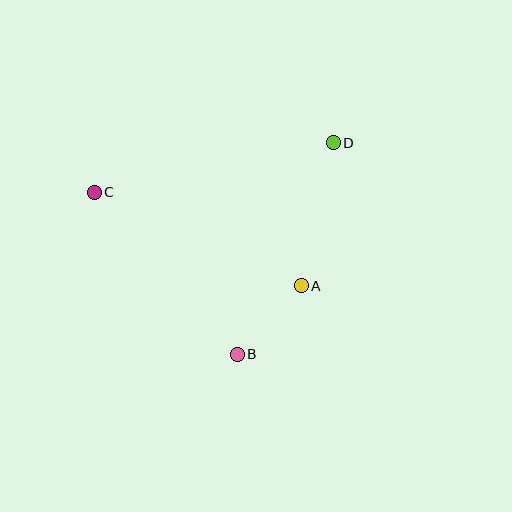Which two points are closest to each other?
Points A and B are closest to each other.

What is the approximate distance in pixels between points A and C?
The distance between A and C is approximately 227 pixels.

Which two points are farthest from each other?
Points C and D are farthest from each other.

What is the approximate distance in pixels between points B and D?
The distance between B and D is approximately 232 pixels.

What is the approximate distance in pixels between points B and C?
The distance between B and C is approximately 216 pixels.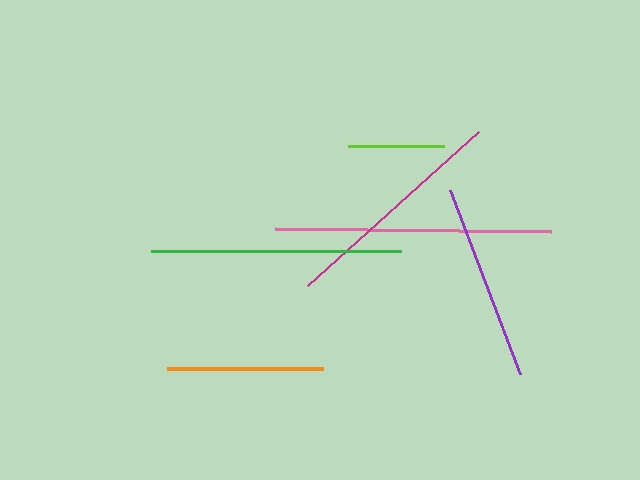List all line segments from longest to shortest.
From longest to shortest: pink, green, magenta, purple, orange, lime.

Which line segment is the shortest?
The lime line is the shortest at approximately 97 pixels.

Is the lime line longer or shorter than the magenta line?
The magenta line is longer than the lime line.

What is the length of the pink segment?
The pink segment is approximately 276 pixels long.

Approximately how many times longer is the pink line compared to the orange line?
The pink line is approximately 1.8 times the length of the orange line.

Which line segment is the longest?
The pink line is the longest at approximately 276 pixels.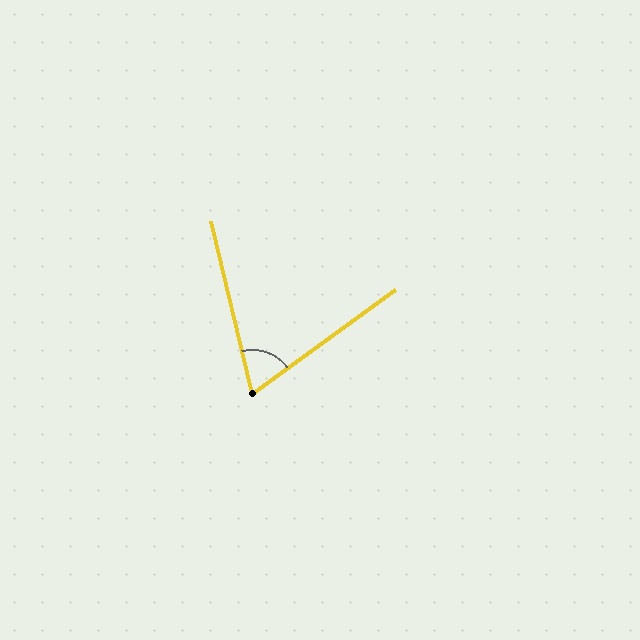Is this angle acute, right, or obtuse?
It is acute.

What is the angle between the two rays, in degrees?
Approximately 68 degrees.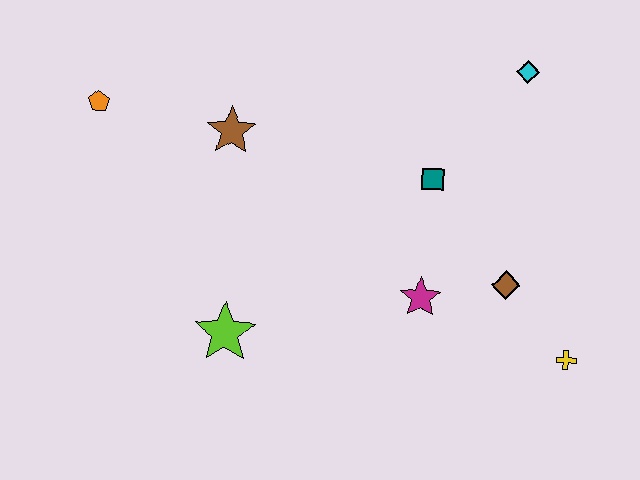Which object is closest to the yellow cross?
The brown diamond is closest to the yellow cross.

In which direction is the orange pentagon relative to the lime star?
The orange pentagon is above the lime star.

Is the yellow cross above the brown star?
No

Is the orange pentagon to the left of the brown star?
Yes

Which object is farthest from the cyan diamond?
The orange pentagon is farthest from the cyan diamond.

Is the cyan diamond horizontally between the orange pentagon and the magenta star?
No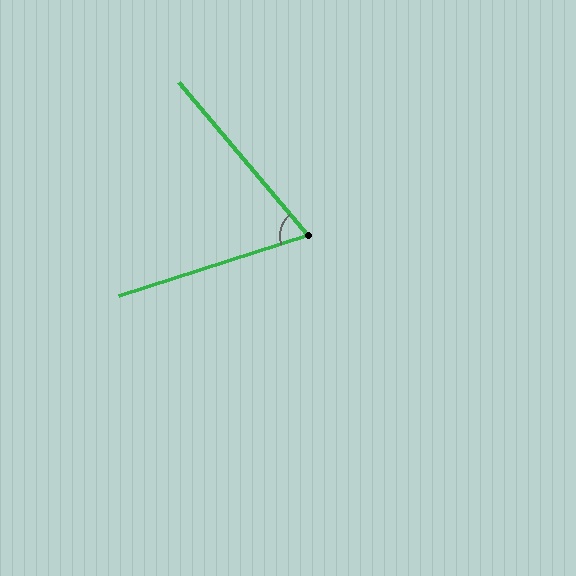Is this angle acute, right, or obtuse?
It is acute.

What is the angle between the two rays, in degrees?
Approximately 68 degrees.